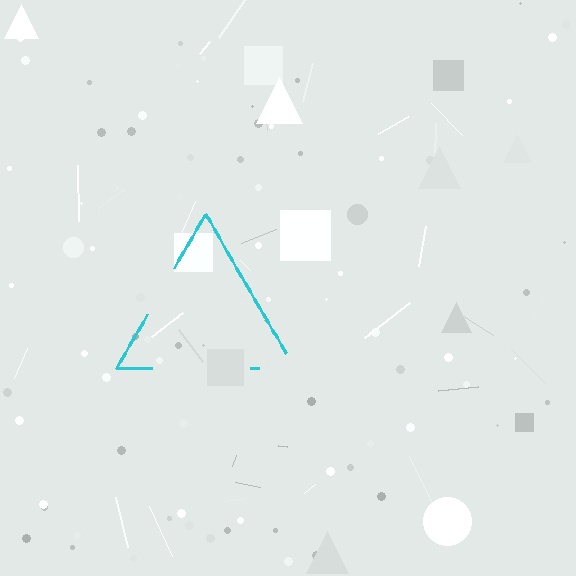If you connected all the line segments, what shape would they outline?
They would outline a triangle.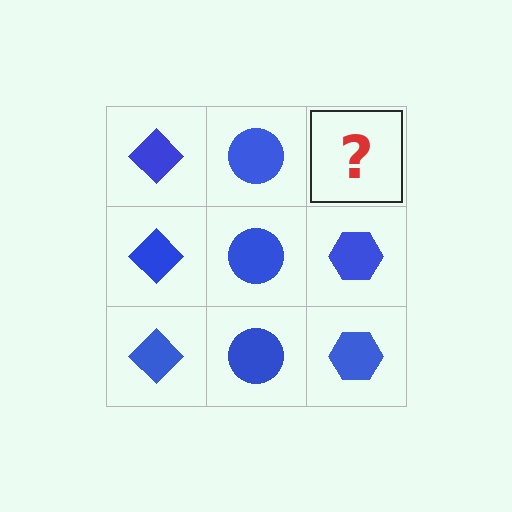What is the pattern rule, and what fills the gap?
The rule is that each column has a consistent shape. The gap should be filled with a blue hexagon.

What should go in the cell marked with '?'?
The missing cell should contain a blue hexagon.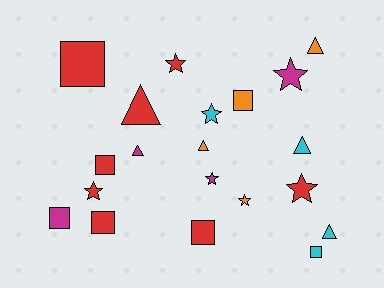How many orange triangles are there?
There are 2 orange triangles.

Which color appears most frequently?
Red, with 8 objects.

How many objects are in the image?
There are 20 objects.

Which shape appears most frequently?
Square, with 7 objects.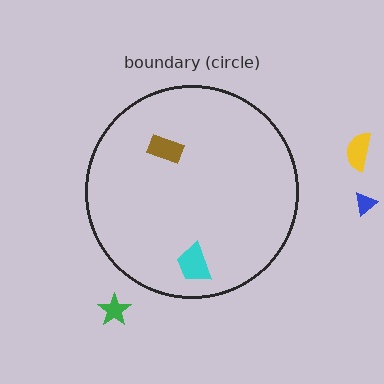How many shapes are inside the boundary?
2 inside, 3 outside.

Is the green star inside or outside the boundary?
Outside.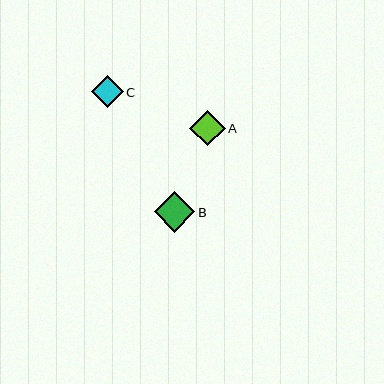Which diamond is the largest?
Diamond B is the largest with a size of approximately 40 pixels.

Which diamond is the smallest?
Diamond C is the smallest with a size of approximately 32 pixels.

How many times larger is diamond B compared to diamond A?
Diamond B is approximately 1.1 times the size of diamond A.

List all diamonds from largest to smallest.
From largest to smallest: B, A, C.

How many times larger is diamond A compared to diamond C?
Diamond A is approximately 1.1 times the size of diamond C.